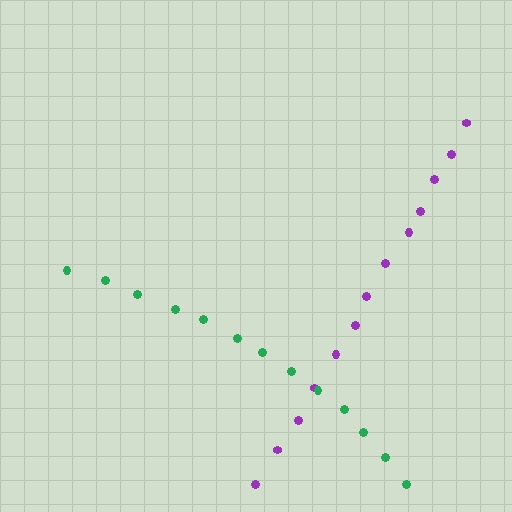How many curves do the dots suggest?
There are 2 distinct paths.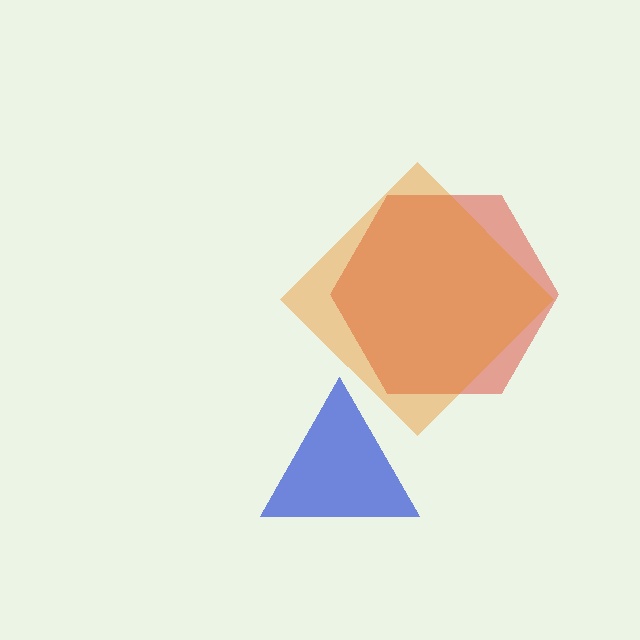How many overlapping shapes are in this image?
There are 3 overlapping shapes in the image.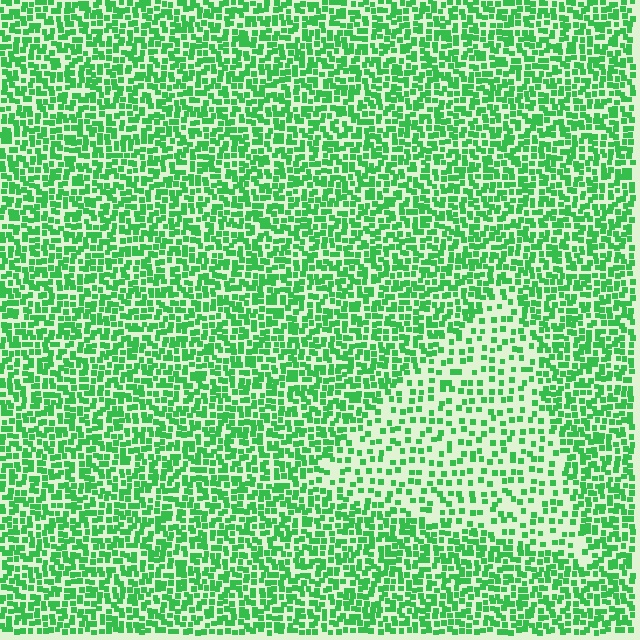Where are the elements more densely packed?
The elements are more densely packed outside the triangle boundary.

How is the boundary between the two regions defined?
The boundary is defined by a change in element density (approximately 2.1x ratio). All elements are the same color, size, and shape.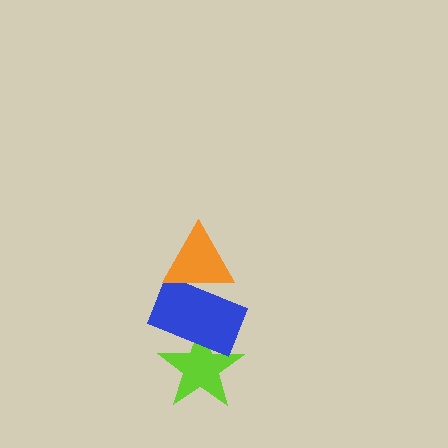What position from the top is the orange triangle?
The orange triangle is 1st from the top.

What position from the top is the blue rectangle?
The blue rectangle is 2nd from the top.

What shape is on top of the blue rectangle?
The orange triangle is on top of the blue rectangle.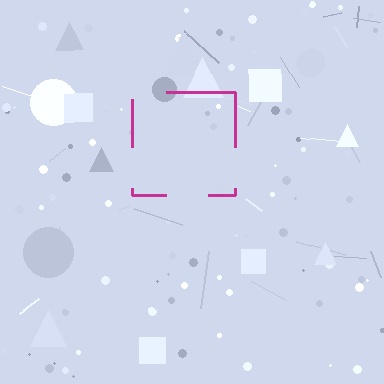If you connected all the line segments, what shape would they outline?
They would outline a square.